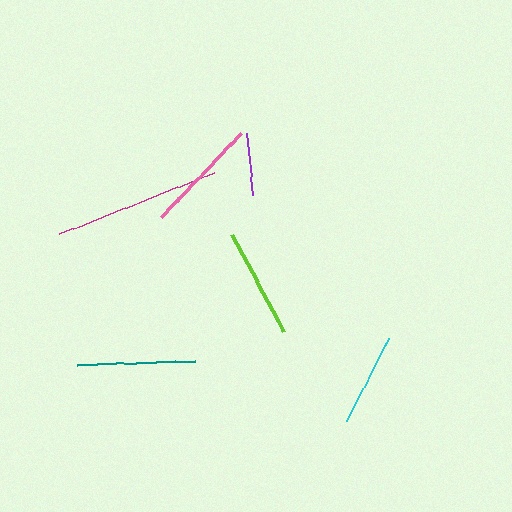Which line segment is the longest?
The magenta line is the longest at approximately 166 pixels.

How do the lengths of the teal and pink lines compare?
The teal and pink lines are approximately the same length.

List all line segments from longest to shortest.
From longest to shortest: magenta, teal, pink, lime, cyan, purple.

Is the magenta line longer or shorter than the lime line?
The magenta line is longer than the lime line.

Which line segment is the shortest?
The purple line is the shortest at approximately 62 pixels.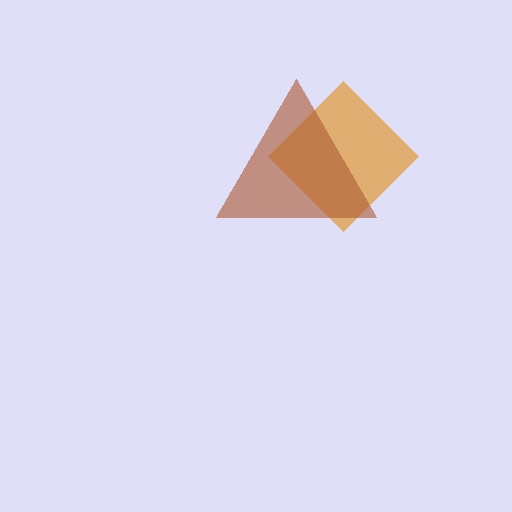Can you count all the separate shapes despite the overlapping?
Yes, there are 2 separate shapes.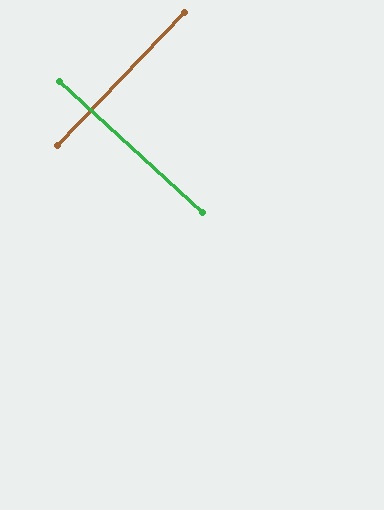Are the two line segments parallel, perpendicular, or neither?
Perpendicular — they meet at approximately 89°.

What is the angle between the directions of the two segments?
Approximately 89 degrees.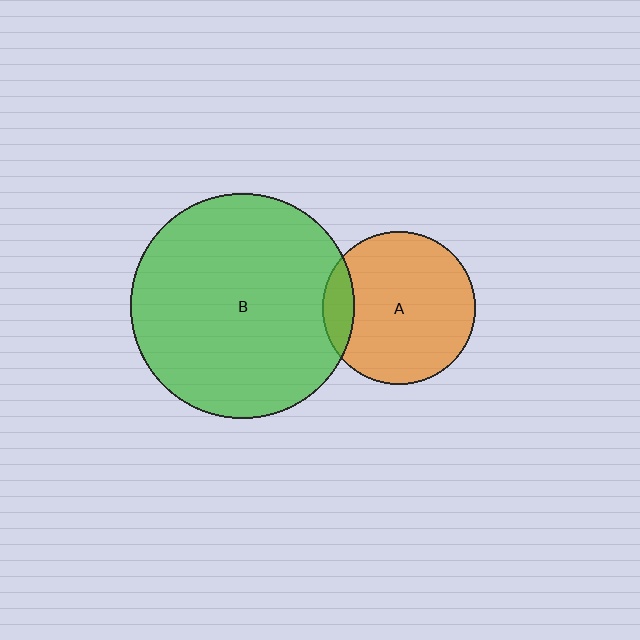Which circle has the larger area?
Circle B (green).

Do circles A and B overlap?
Yes.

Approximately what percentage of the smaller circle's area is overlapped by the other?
Approximately 10%.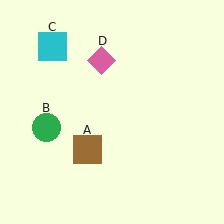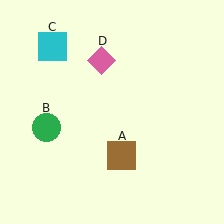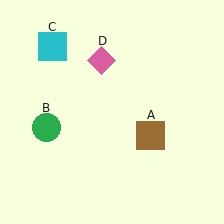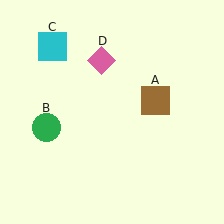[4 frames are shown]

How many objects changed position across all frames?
1 object changed position: brown square (object A).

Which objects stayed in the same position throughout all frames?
Green circle (object B) and cyan square (object C) and pink diamond (object D) remained stationary.